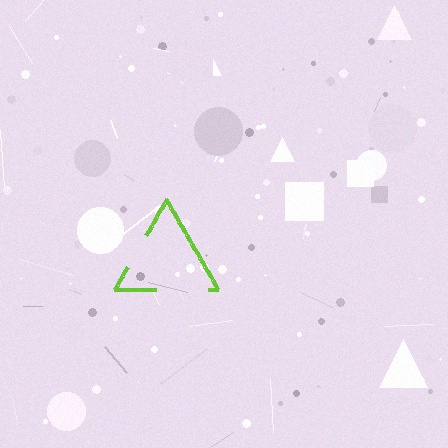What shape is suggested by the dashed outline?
The dashed outline suggests a triangle.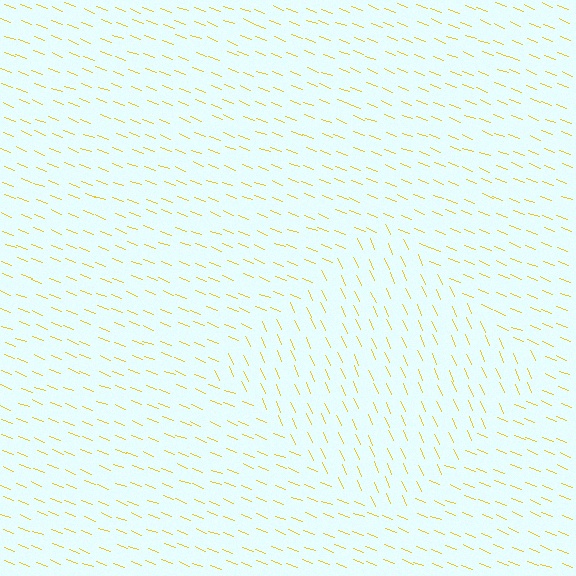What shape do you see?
I see a diamond.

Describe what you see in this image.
The image is filled with small yellow line segments. A diamond region in the image has lines oriented differently from the surrounding lines, creating a visible texture boundary.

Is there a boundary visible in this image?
Yes, there is a texture boundary formed by a change in line orientation.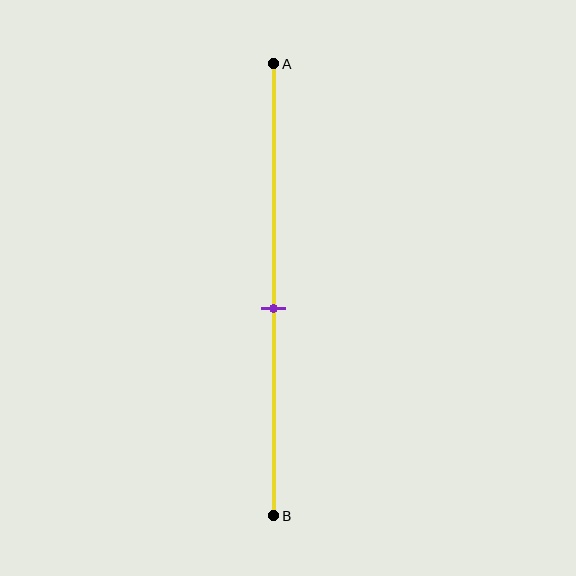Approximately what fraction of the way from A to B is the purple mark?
The purple mark is approximately 55% of the way from A to B.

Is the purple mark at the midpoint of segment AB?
No, the mark is at about 55% from A, not at the 50% midpoint.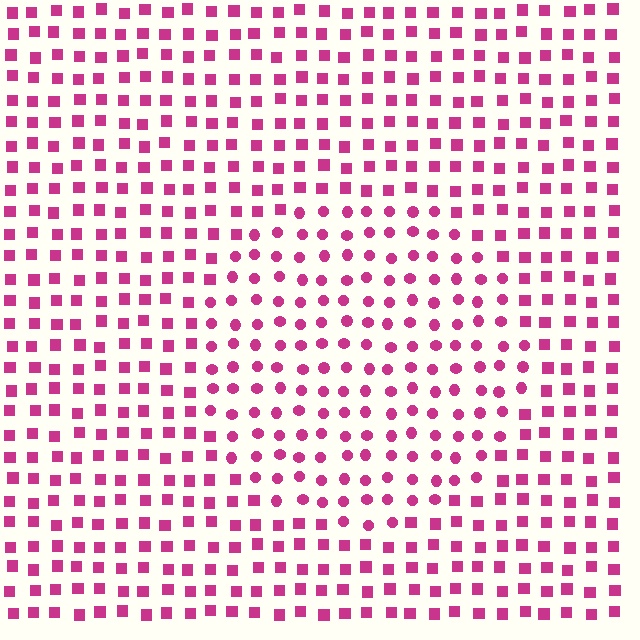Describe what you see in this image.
The image is filled with small magenta elements arranged in a uniform grid. A circle-shaped region contains circles, while the surrounding area contains squares. The boundary is defined purely by the change in element shape.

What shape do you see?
I see a circle.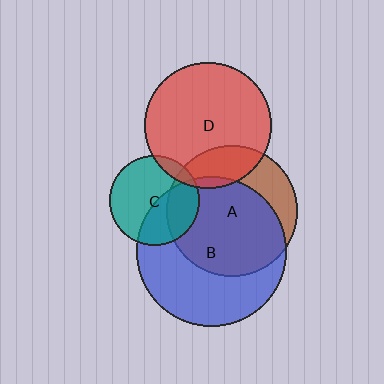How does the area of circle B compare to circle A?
Approximately 1.3 times.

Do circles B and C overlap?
Yes.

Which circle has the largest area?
Circle B (blue).